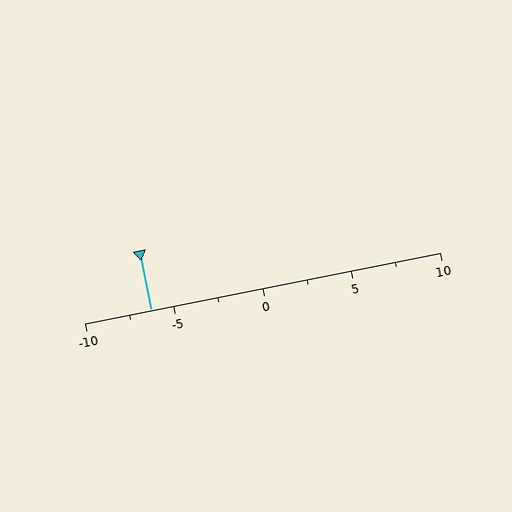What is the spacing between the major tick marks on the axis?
The major ticks are spaced 5 apart.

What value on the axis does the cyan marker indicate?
The marker indicates approximately -6.2.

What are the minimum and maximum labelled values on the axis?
The axis runs from -10 to 10.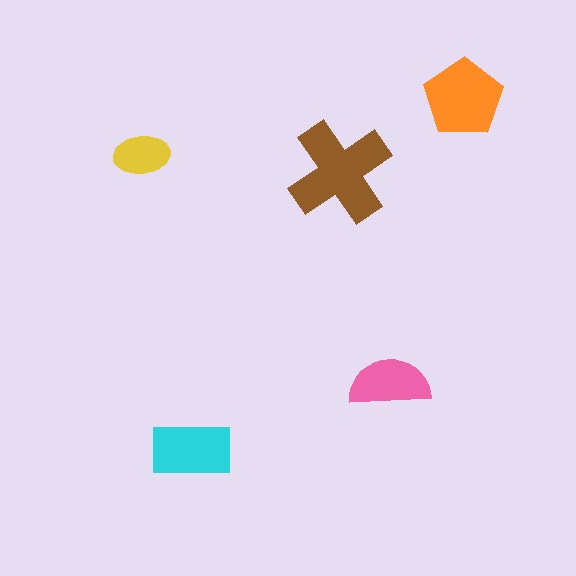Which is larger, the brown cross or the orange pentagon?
The brown cross.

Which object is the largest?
The brown cross.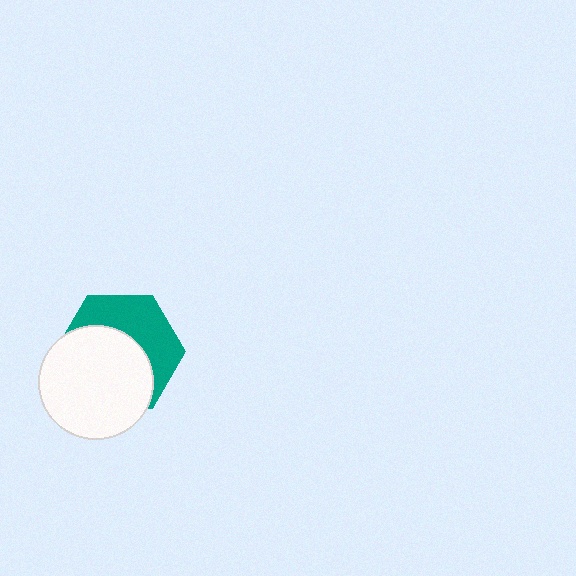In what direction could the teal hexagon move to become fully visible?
The teal hexagon could move up. That would shift it out from behind the white circle entirely.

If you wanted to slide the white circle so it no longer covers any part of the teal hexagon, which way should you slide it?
Slide it down — that is the most direct way to separate the two shapes.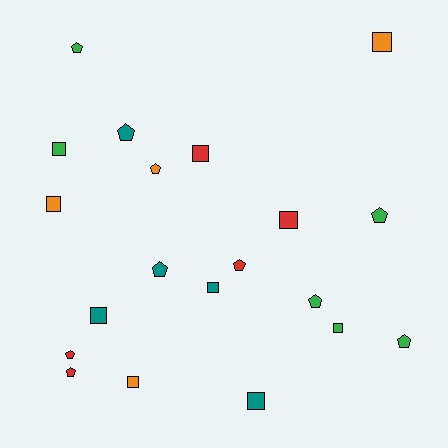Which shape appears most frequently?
Pentagon, with 10 objects.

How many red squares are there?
There are 2 red squares.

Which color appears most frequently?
Green, with 6 objects.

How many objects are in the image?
There are 20 objects.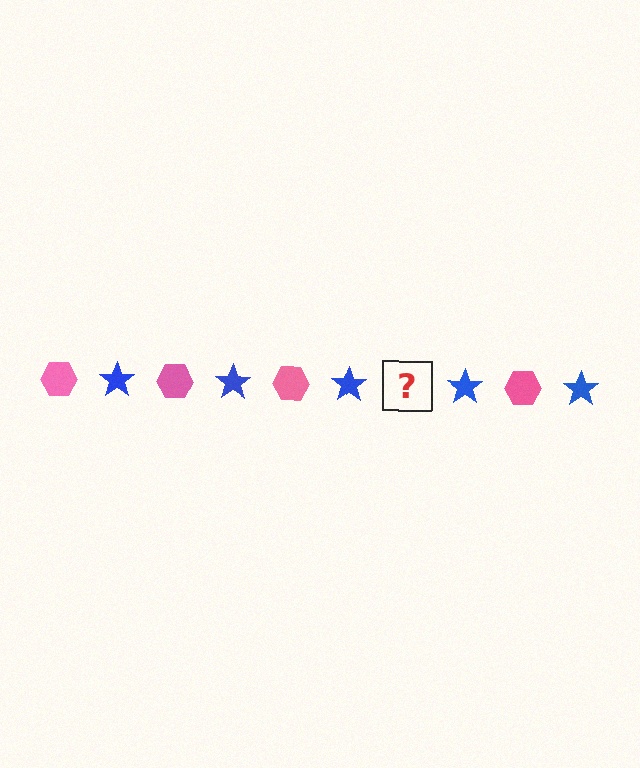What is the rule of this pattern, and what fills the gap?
The rule is that the pattern alternates between pink hexagon and blue star. The gap should be filled with a pink hexagon.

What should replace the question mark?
The question mark should be replaced with a pink hexagon.